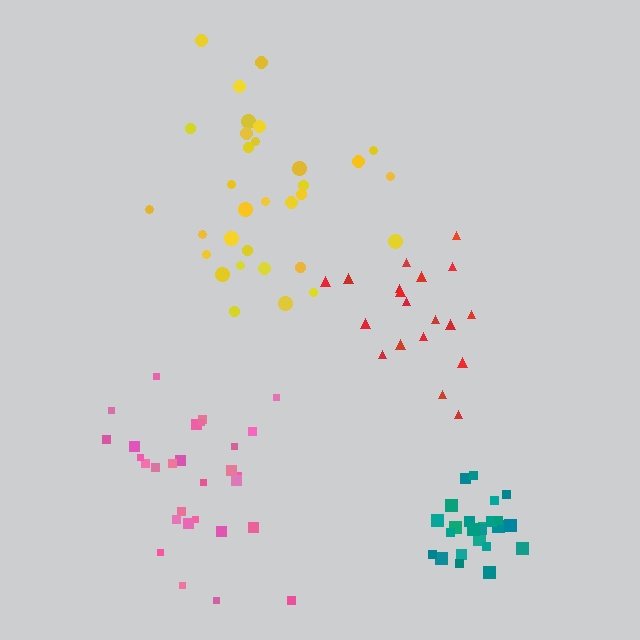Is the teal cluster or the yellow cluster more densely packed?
Teal.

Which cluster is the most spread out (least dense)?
Yellow.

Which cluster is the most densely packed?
Teal.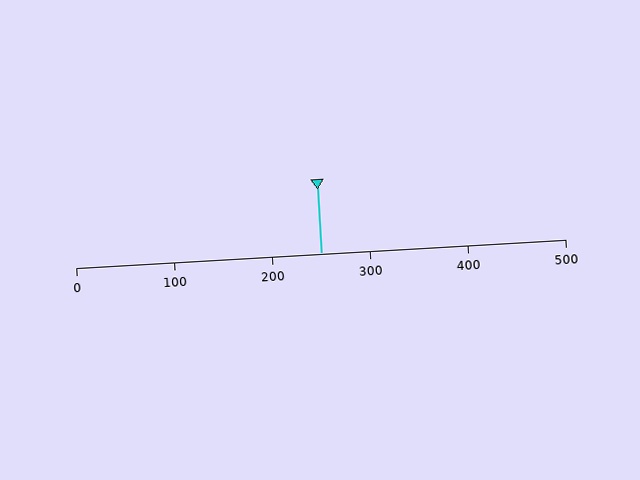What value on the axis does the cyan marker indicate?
The marker indicates approximately 250.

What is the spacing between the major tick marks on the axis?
The major ticks are spaced 100 apart.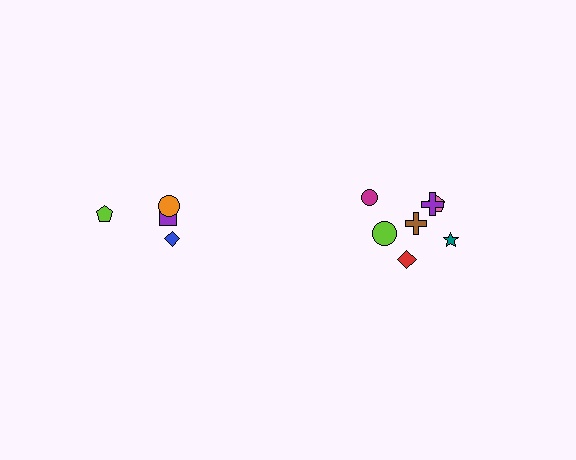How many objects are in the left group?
There are 4 objects.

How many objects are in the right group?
There are 7 objects.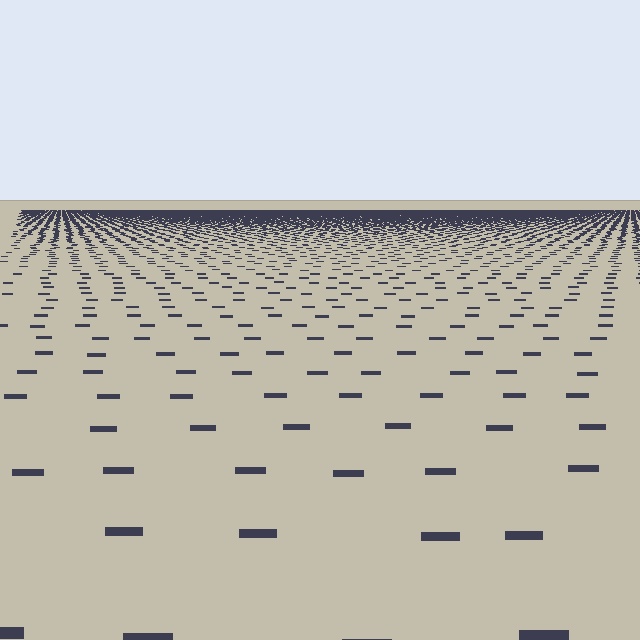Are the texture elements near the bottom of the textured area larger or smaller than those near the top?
Larger. Near the bottom, elements are closer to the viewer and appear at a bigger on-screen size.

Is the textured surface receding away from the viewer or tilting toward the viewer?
The surface is receding away from the viewer. Texture elements get smaller and denser toward the top.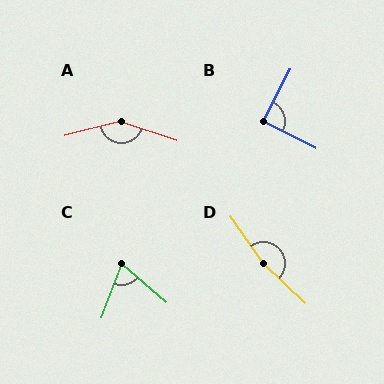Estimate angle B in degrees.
Approximately 89 degrees.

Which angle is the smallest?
C, at approximately 70 degrees.